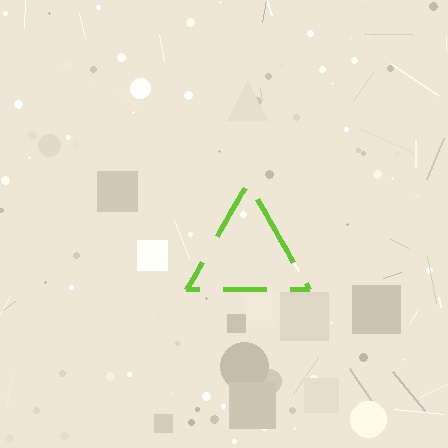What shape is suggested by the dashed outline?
The dashed outline suggests a triangle.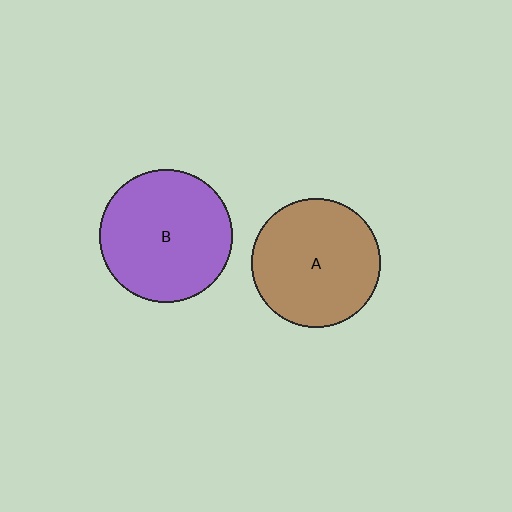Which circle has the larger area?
Circle B (purple).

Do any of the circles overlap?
No, none of the circles overlap.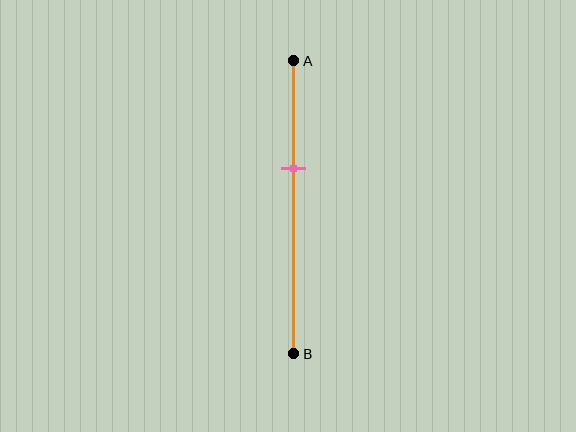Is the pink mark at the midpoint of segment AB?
No, the mark is at about 35% from A, not at the 50% midpoint.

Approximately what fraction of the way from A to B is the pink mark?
The pink mark is approximately 35% of the way from A to B.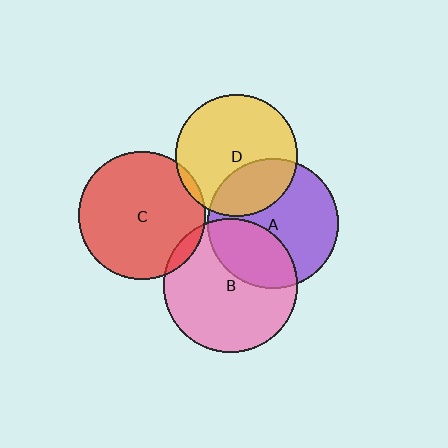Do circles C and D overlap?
Yes.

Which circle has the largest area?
Circle B (pink).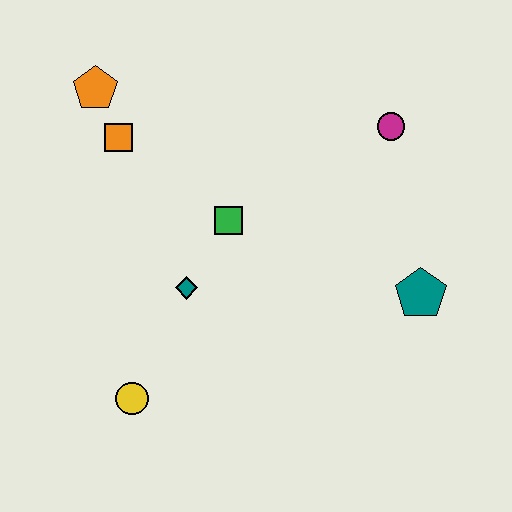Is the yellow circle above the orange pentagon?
No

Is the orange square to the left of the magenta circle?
Yes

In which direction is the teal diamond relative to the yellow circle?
The teal diamond is above the yellow circle.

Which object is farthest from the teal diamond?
The magenta circle is farthest from the teal diamond.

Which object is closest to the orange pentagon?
The orange square is closest to the orange pentagon.